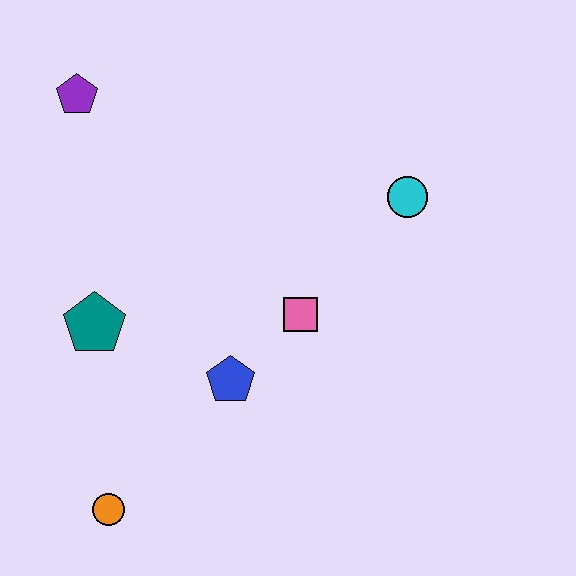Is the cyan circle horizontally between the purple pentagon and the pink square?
No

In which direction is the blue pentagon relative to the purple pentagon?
The blue pentagon is below the purple pentagon.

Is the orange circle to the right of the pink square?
No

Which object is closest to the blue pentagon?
The pink square is closest to the blue pentagon.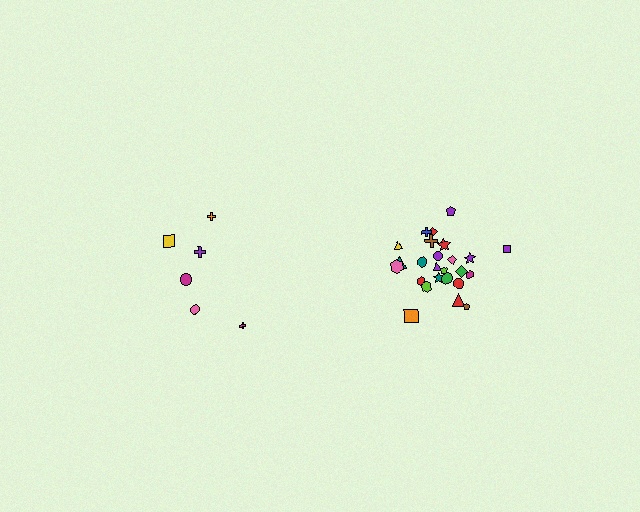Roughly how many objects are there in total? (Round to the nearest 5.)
Roughly 30 objects in total.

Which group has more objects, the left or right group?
The right group.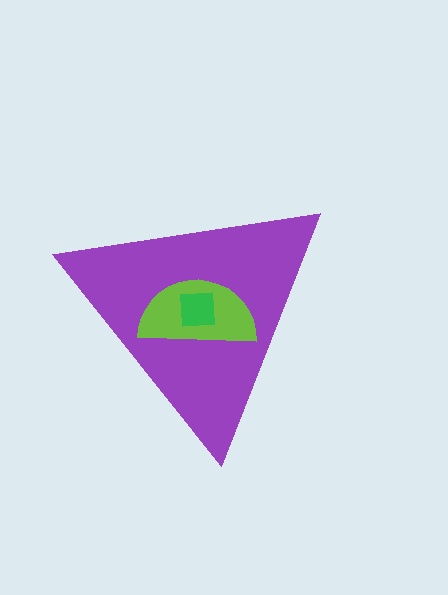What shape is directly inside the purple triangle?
The lime semicircle.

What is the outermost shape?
The purple triangle.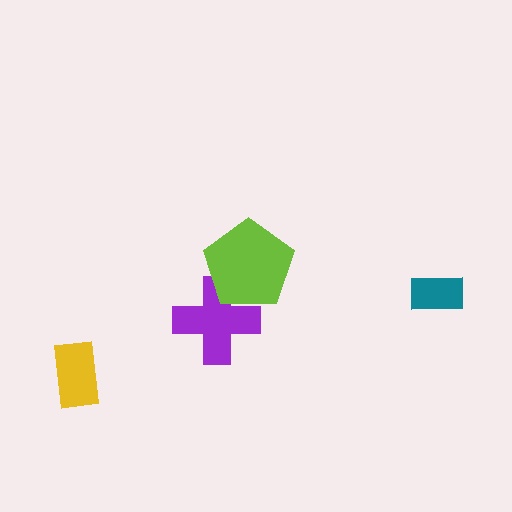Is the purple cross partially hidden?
Yes, it is partially covered by another shape.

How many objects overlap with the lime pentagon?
1 object overlaps with the lime pentagon.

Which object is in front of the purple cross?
The lime pentagon is in front of the purple cross.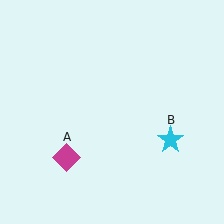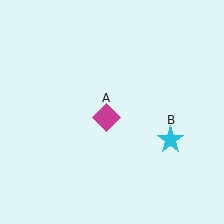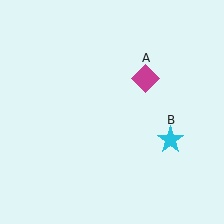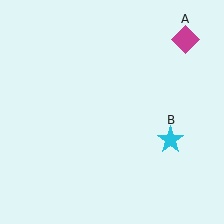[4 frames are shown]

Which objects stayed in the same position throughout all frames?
Cyan star (object B) remained stationary.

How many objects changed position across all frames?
1 object changed position: magenta diamond (object A).